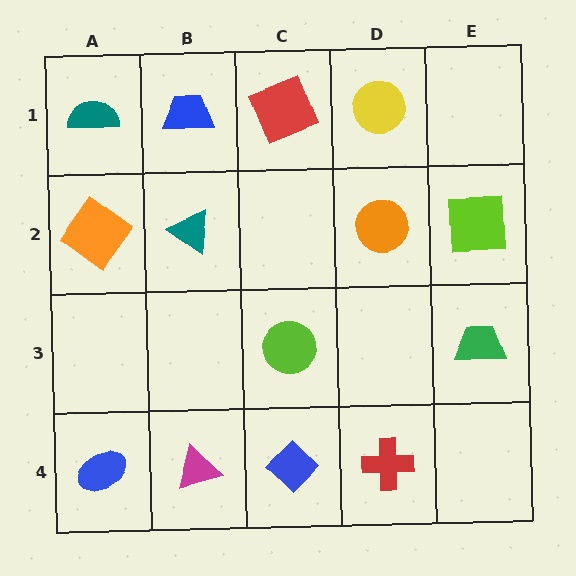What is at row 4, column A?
A blue ellipse.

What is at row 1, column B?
A blue trapezoid.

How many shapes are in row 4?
4 shapes.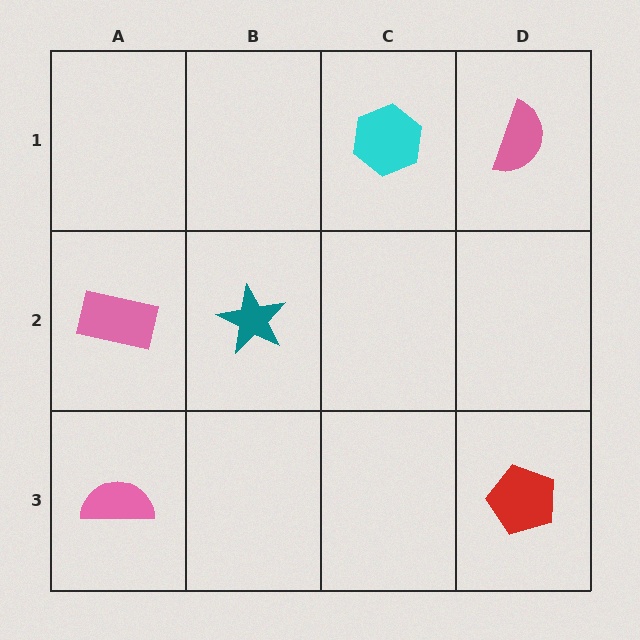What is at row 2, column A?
A pink rectangle.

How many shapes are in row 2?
2 shapes.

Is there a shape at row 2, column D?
No, that cell is empty.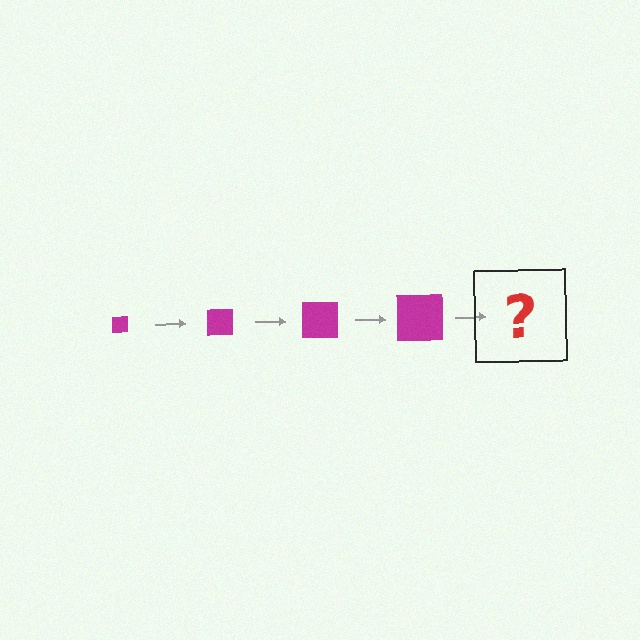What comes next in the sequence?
The next element should be a magenta square, larger than the previous one.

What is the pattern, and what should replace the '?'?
The pattern is that the square gets progressively larger each step. The '?' should be a magenta square, larger than the previous one.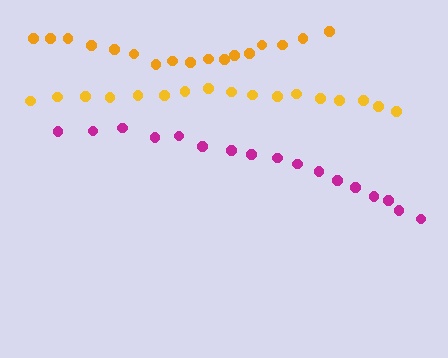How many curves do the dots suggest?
There are 3 distinct paths.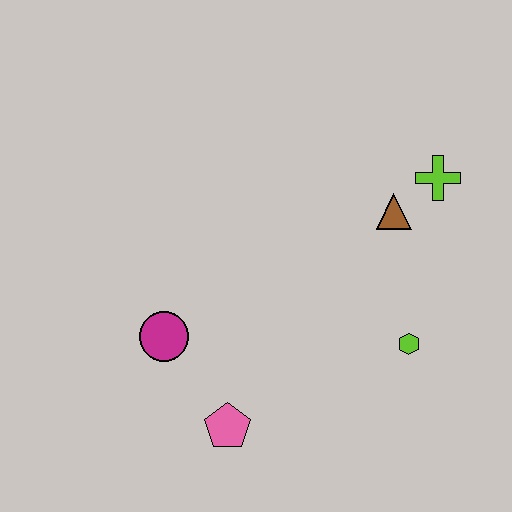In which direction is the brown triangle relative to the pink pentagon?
The brown triangle is above the pink pentagon.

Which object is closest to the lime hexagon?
The brown triangle is closest to the lime hexagon.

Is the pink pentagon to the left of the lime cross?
Yes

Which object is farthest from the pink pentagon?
The lime cross is farthest from the pink pentagon.